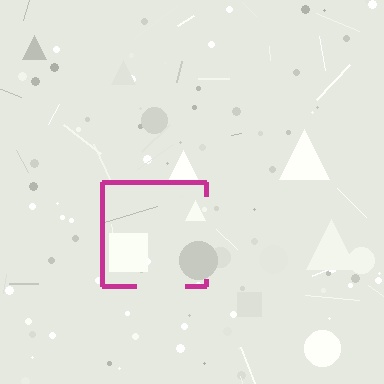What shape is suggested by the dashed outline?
The dashed outline suggests a square.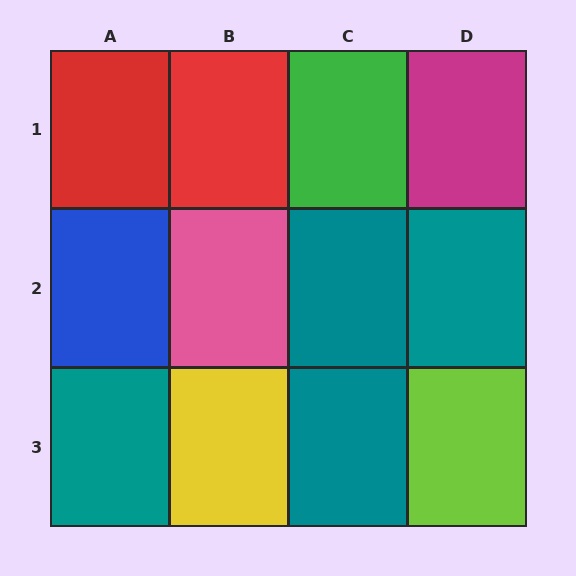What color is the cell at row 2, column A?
Blue.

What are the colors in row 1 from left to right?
Red, red, green, magenta.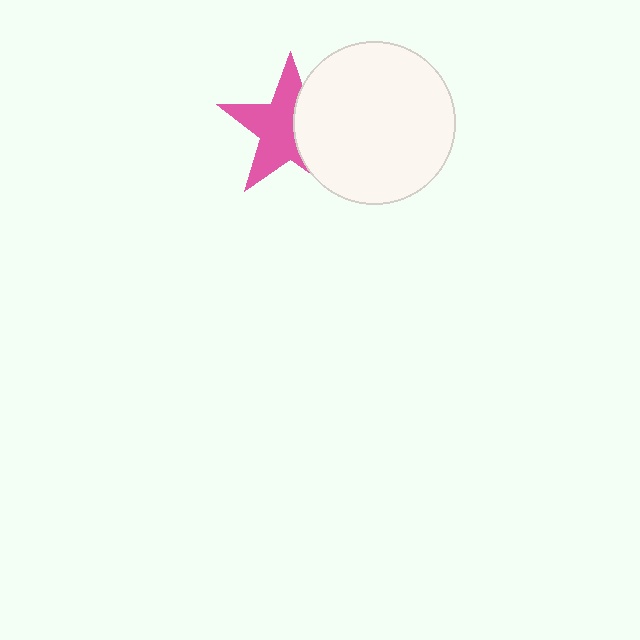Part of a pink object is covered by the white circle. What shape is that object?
It is a star.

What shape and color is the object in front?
The object in front is a white circle.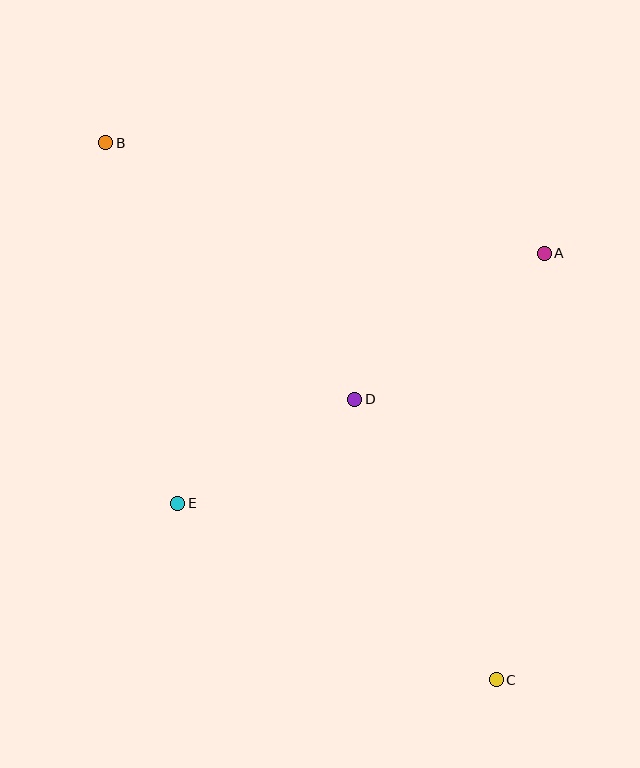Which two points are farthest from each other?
Points B and C are farthest from each other.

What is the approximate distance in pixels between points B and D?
The distance between B and D is approximately 357 pixels.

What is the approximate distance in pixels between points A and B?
The distance between A and B is approximately 452 pixels.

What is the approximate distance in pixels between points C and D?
The distance between C and D is approximately 314 pixels.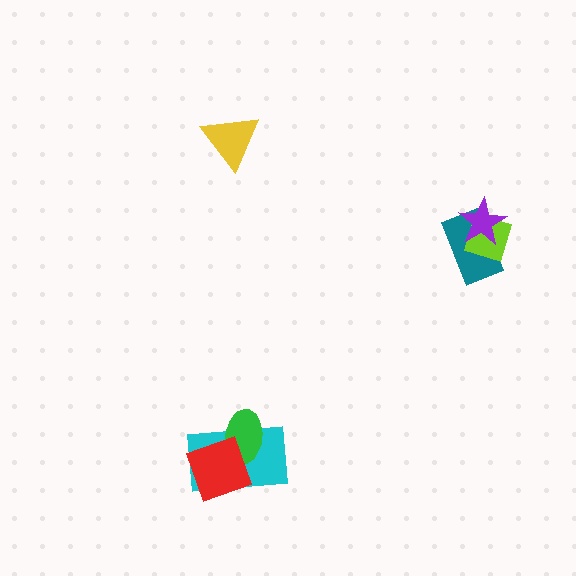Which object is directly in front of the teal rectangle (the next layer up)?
The lime diamond is directly in front of the teal rectangle.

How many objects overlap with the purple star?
2 objects overlap with the purple star.